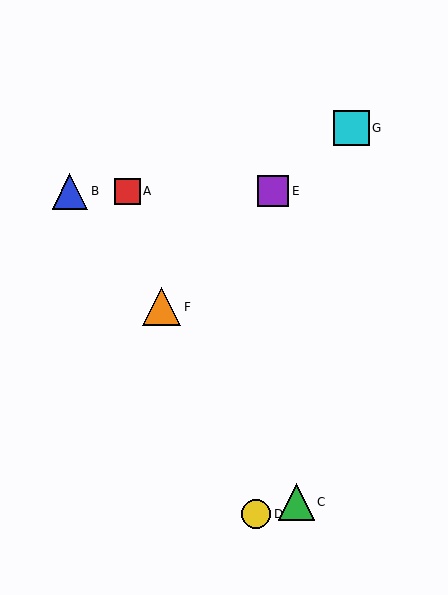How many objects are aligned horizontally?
3 objects (A, B, E) are aligned horizontally.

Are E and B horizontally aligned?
Yes, both are at y≈191.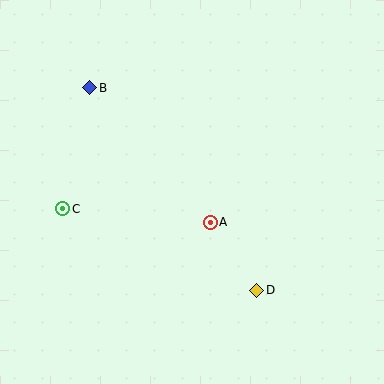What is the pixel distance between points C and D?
The distance between C and D is 210 pixels.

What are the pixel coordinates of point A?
Point A is at (210, 222).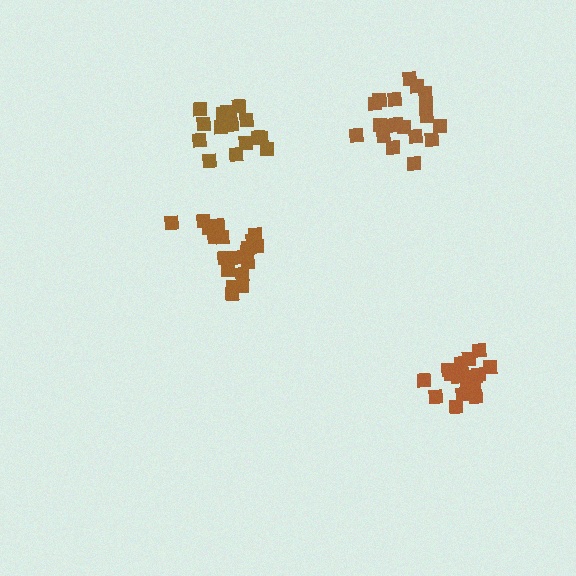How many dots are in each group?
Group 1: 19 dots, Group 2: 19 dots, Group 3: 17 dots, Group 4: 16 dots (71 total).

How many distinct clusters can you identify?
There are 4 distinct clusters.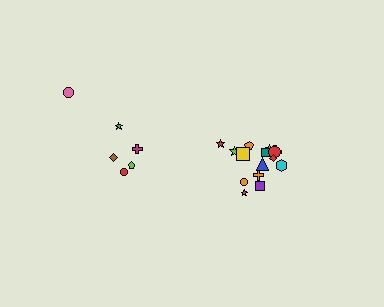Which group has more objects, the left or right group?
The right group.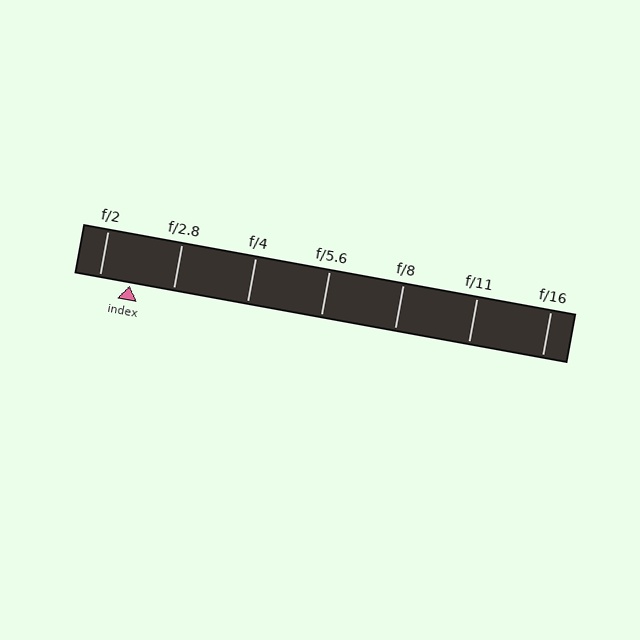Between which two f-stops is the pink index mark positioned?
The index mark is between f/2 and f/2.8.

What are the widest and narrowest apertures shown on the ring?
The widest aperture shown is f/2 and the narrowest is f/16.